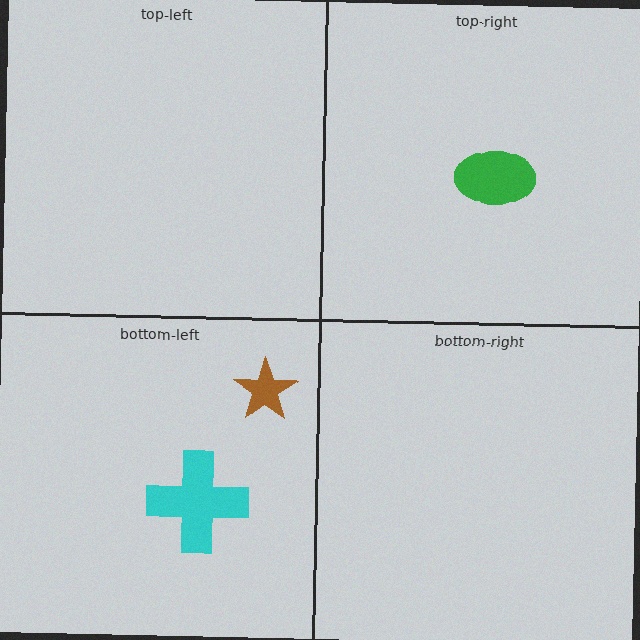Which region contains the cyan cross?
The bottom-left region.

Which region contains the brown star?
The bottom-left region.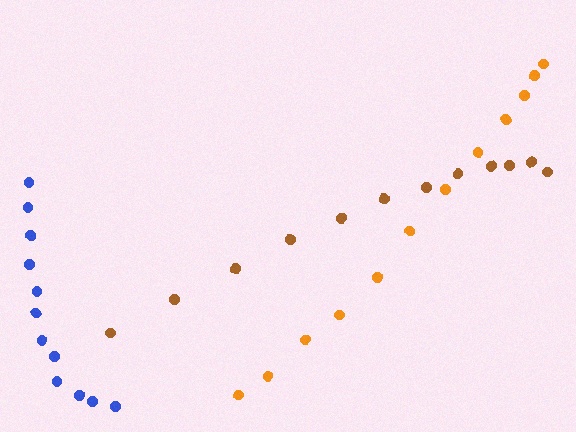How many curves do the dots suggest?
There are 3 distinct paths.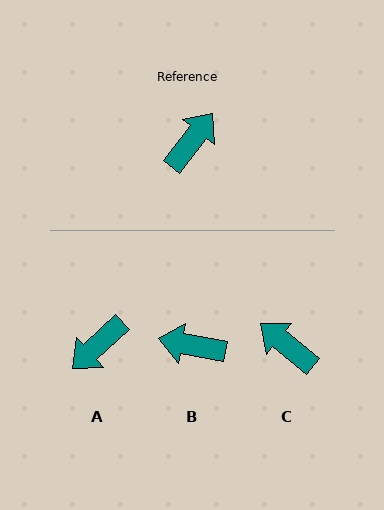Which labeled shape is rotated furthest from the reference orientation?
A, about 170 degrees away.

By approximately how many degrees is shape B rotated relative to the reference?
Approximately 116 degrees counter-clockwise.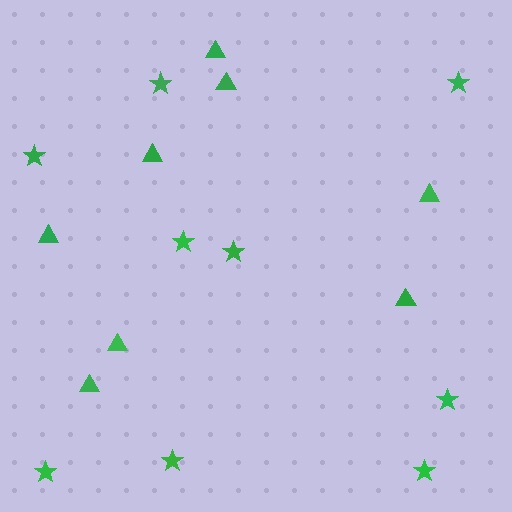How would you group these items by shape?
There are 2 groups: one group of stars (9) and one group of triangles (8).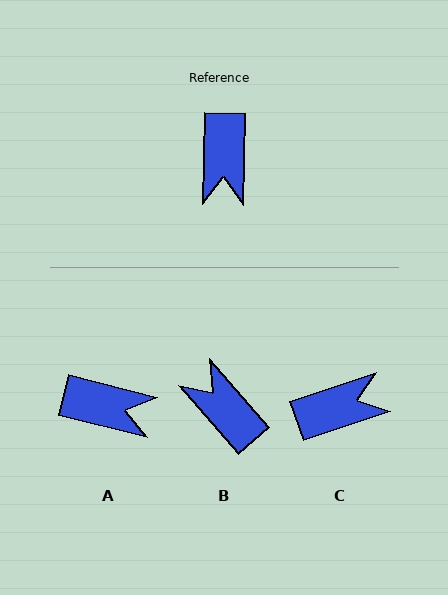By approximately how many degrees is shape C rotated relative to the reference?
Approximately 110 degrees counter-clockwise.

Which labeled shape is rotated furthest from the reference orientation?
B, about 138 degrees away.